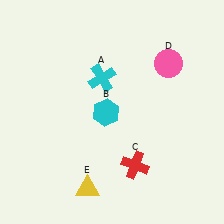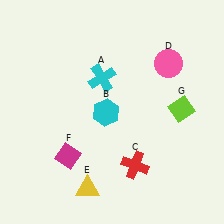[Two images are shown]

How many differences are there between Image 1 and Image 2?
There are 2 differences between the two images.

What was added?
A magenta diamond (F), a lime diamond (G) were added in Image 2.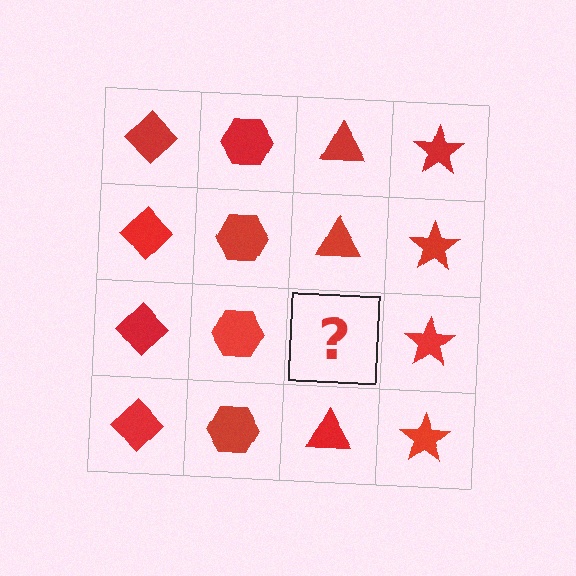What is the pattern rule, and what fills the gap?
The rule is that each column has a consistent shape. The gap should be filled with a red triangle.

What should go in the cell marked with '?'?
The missing cell should contain a red triangle.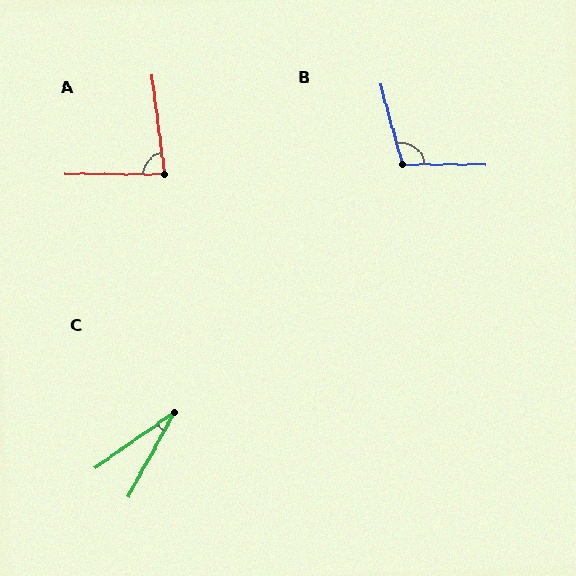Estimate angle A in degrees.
Approximately 83 degrees.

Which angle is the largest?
B, at approximately 105 degrees.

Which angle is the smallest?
C, at approximately 26 degrees.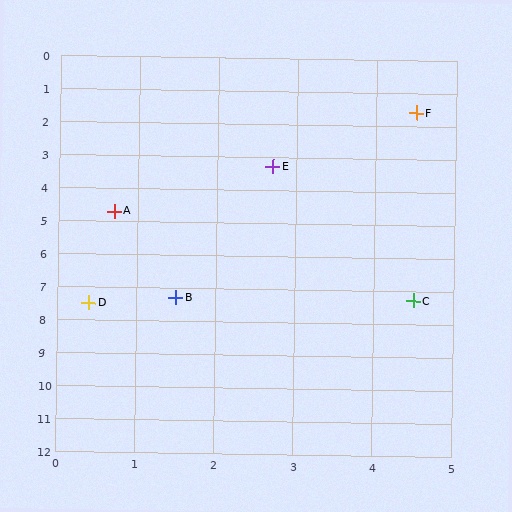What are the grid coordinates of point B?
Point B is at approximately (1.5, 7.3).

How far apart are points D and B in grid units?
Points D and B are about 1.1 grid units apart.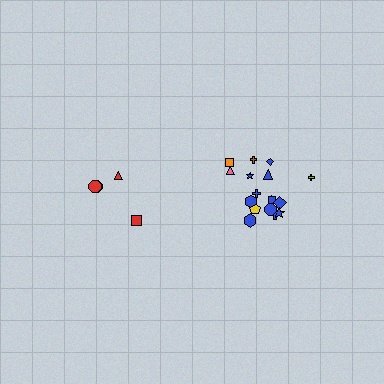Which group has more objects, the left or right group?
The right group.